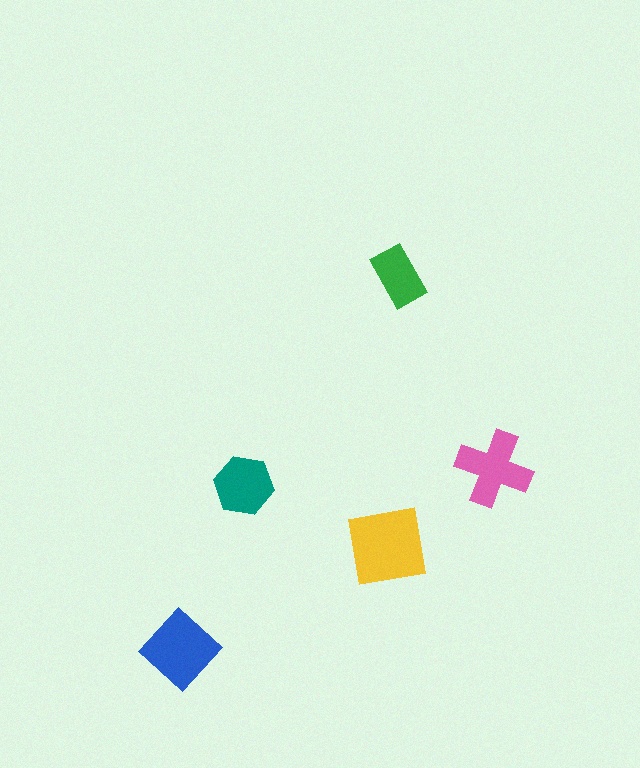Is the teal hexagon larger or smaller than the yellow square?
Smaller.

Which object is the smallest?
The green rectangle.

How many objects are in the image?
There are 5 objects in the image.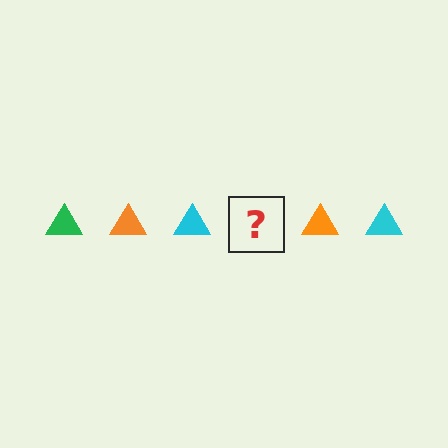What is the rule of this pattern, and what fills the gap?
The rule is that the pattern cycles through green, orange, cyan triangles. The gap should be filled with a green triangle.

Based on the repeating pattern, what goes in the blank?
The blank should be a green triangle.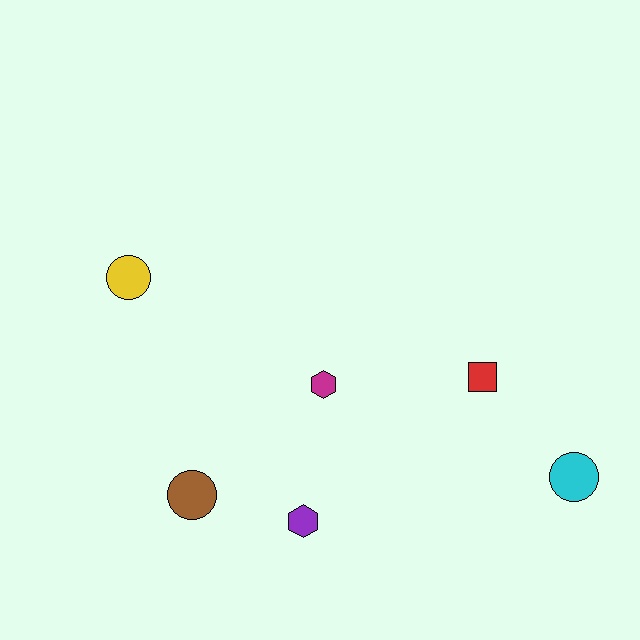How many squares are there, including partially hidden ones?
There is 1 square.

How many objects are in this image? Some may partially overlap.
There are 6 objects.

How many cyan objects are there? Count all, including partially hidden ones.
There is 1 cyan object.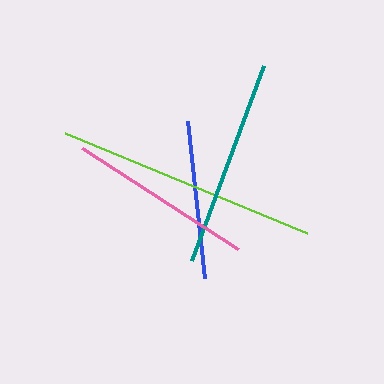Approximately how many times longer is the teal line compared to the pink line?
The teal line is approximately 1.1 times the length of the pink line.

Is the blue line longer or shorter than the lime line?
The lime line is longer than the blue line.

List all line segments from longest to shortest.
From longest to shortest: lime, teal, pink, blue.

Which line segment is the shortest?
The blue line is the shortest at approximately 157 pixels.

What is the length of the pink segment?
The pink segment is approximately 186 pixels long.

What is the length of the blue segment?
The blue segment is approximately 157 pixels long.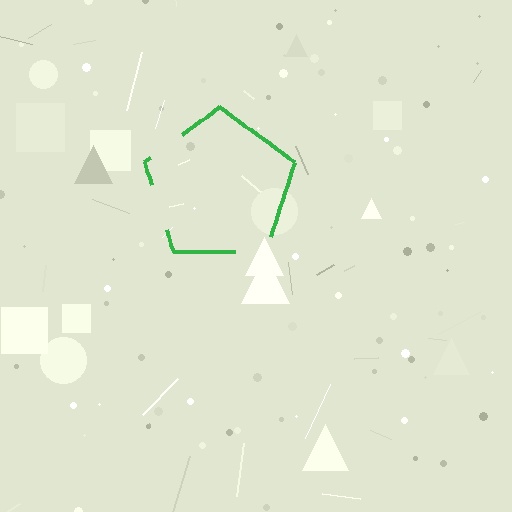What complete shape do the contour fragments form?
The contour fragments form a pentagon.